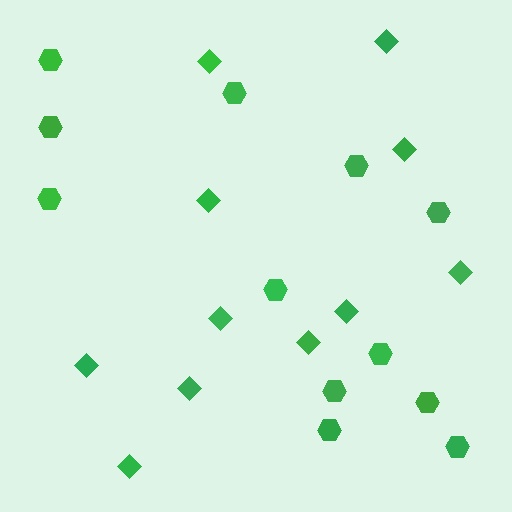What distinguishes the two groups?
There are 2 groups: one group of hexagons (12) and one group of diamonds (11).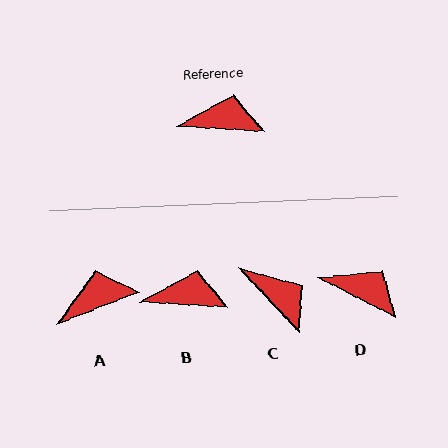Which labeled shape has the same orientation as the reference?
B.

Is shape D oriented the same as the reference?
No, it is off by about 24 degrees.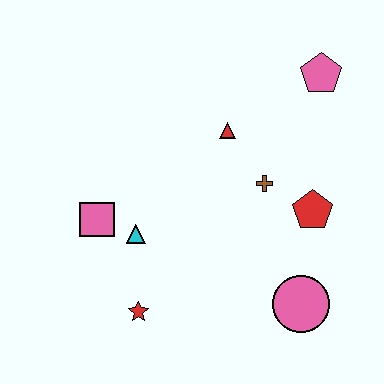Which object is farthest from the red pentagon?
The pink square is farthest from the red pentagon.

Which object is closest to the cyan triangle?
The pink square is closest to the cyan triangle.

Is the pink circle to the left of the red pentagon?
Yes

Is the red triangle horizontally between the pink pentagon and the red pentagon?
No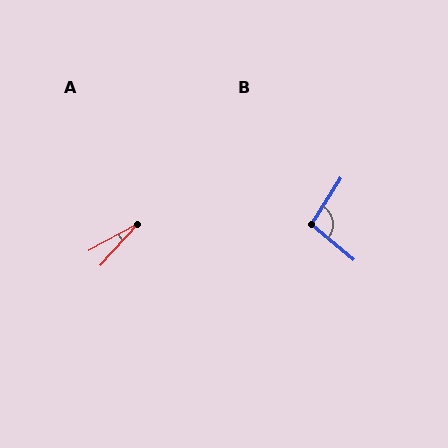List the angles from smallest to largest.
A (20°), B (98°).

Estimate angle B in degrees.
Approximately 98 degrees.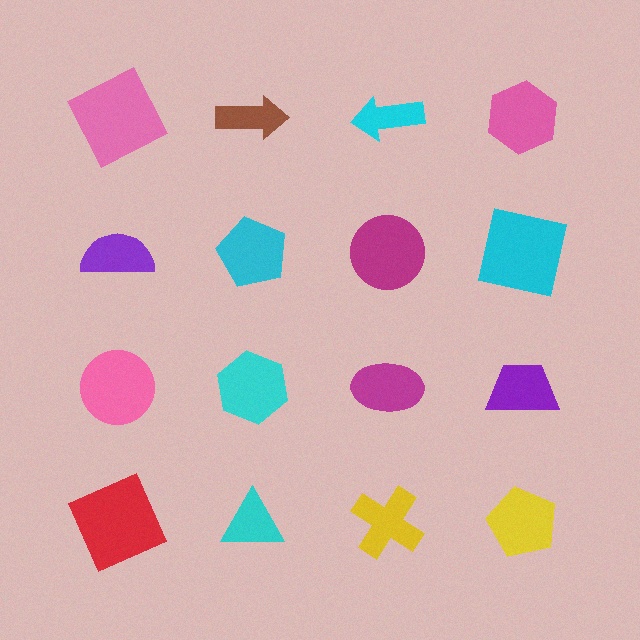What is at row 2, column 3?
A magenta circle.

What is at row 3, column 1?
A pink circle.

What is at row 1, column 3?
A cyan arrow.